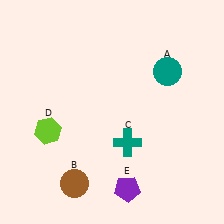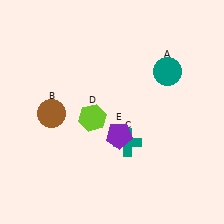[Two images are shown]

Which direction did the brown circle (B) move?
The brown circle (B) moved up.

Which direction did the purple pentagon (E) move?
The purple pentagon (E) moved up.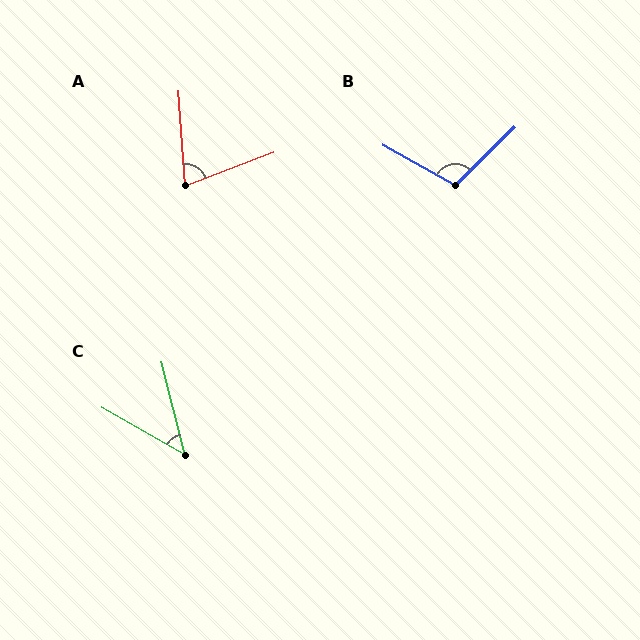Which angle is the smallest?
C, at approximately 47 degrees.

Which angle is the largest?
B, at approximately 106 degrees.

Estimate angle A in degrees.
Approximately 73 degrees.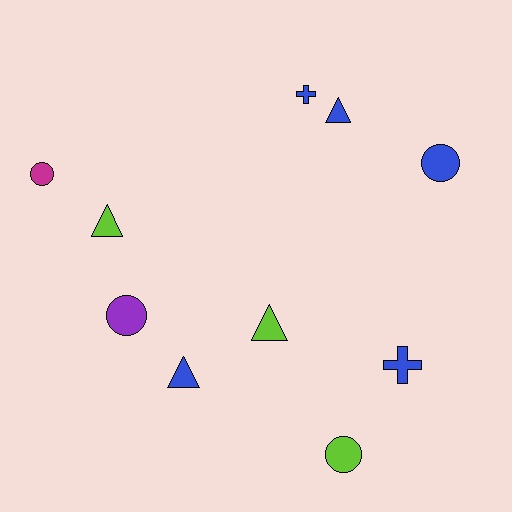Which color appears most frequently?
Blue, with 5 objects.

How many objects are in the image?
There are 10 objects.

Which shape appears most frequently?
Triangle, with 4 objects.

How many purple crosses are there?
There are no purple crosses.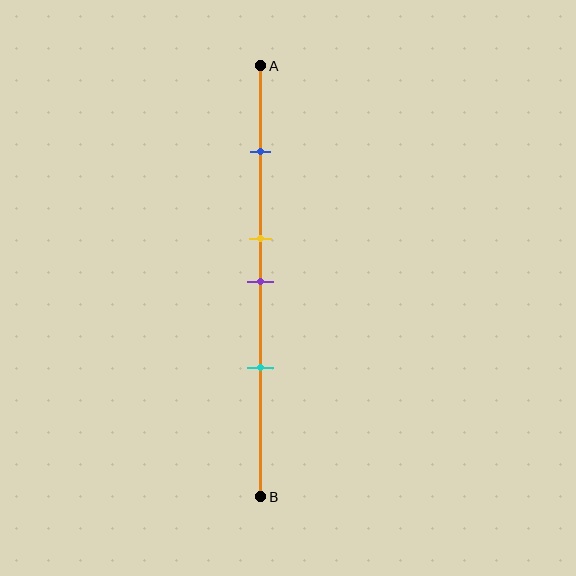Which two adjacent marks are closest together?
The yellow and purple marks are the closest adjacent pair.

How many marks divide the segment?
There are 4 marks dividing the segment.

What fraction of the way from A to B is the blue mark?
The blue mark is approximately 20% (0.2) of the way from A to B.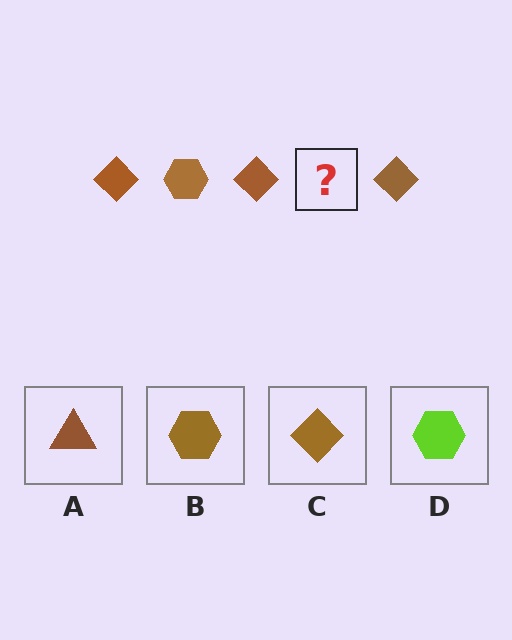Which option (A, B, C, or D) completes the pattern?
B.